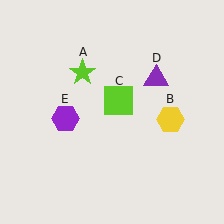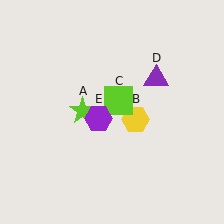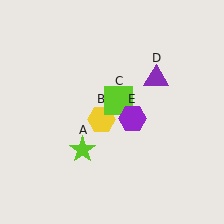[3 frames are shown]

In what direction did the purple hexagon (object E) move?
The purple hexagon (object E) moved right.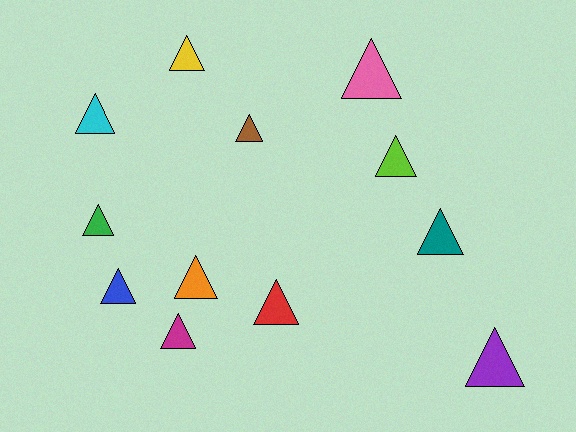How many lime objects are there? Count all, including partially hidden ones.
There is 1 lime object.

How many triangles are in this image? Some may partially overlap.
There are 12 triangles.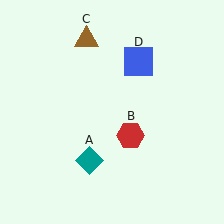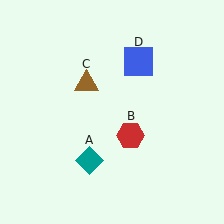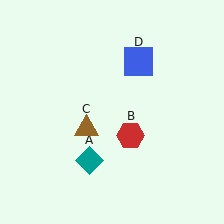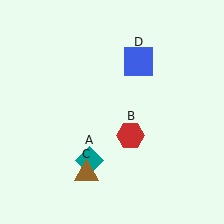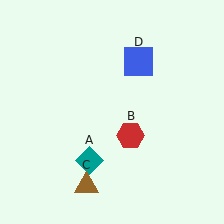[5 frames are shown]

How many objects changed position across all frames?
1 object changed position: brown triangle (object C).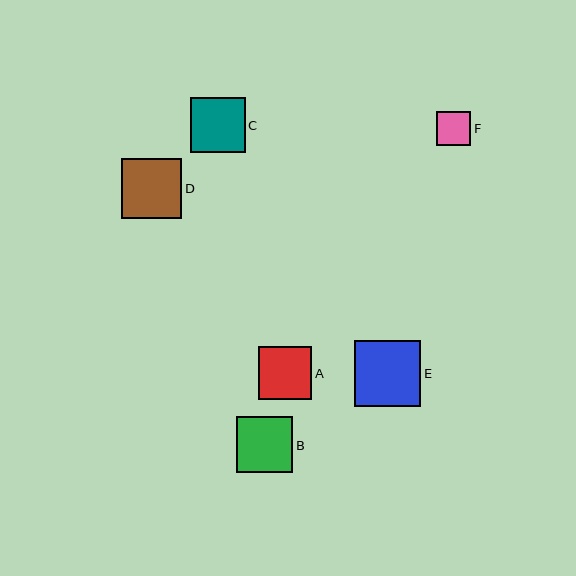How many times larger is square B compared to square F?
Square B is approximately 1.6 times the size of square F.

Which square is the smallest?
Square F is the smallest with a size of approximately 34 pixels.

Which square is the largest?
Square E is the largest with a size of approximately 66 pixels.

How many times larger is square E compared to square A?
Square E is approximately 1.2 times the size of square A.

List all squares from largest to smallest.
From largest to smallest: E, D, B, C, A, F.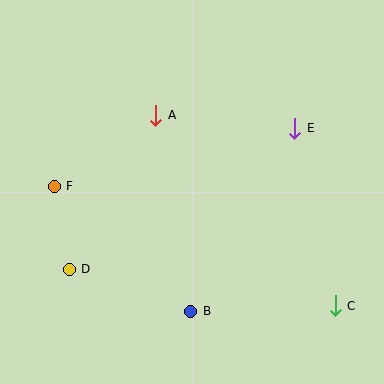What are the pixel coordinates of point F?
Point F is at (54, 186).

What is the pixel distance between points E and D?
The distance between E and D is 266 pixels.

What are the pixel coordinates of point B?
Point B is at (191, 311).